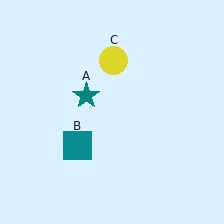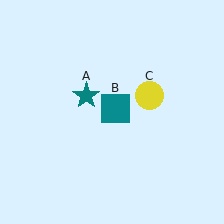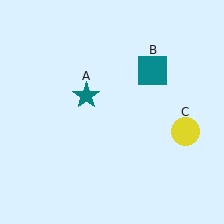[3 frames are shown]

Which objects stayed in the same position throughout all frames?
Teal star (object A) remained stationary.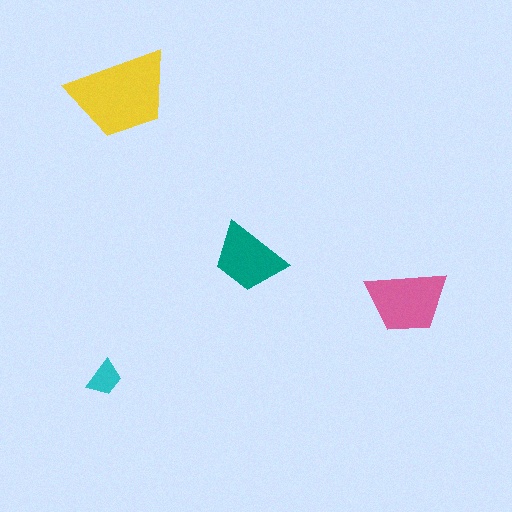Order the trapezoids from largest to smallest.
the yellow one, the pink one, the teal one, the cyan one.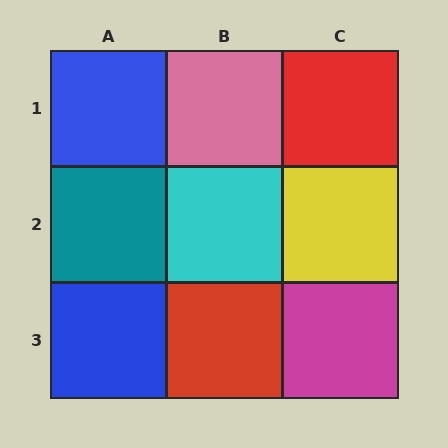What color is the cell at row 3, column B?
Red.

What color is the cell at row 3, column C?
Magenta.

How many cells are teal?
1 cell is teal.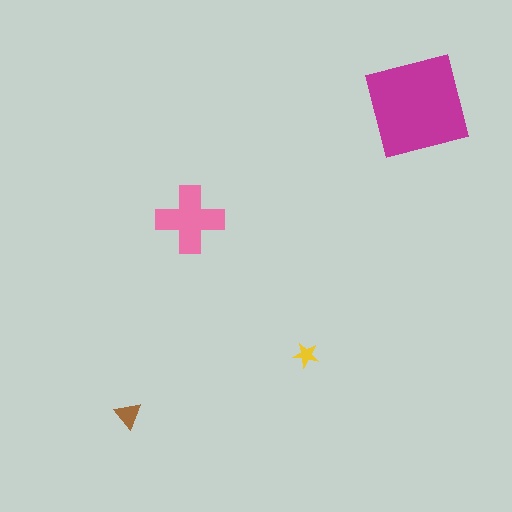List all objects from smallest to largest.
The yellow star, the brown triangle, the pink cross, the magenta square.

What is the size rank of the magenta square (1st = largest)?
1st.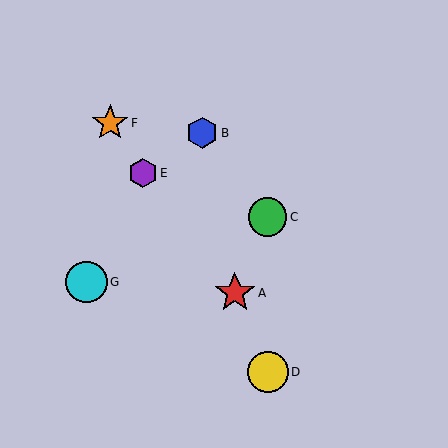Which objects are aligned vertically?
Objects C, D are aligned vertically.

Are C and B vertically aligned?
No, C is at x≈268 and B is at x≈202.